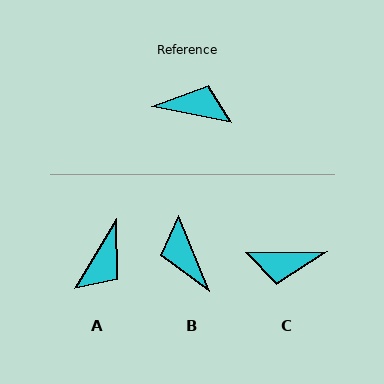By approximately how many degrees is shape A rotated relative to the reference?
Approximately 110 degrees clockwise.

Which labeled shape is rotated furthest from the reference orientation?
C, about 168 degrees away.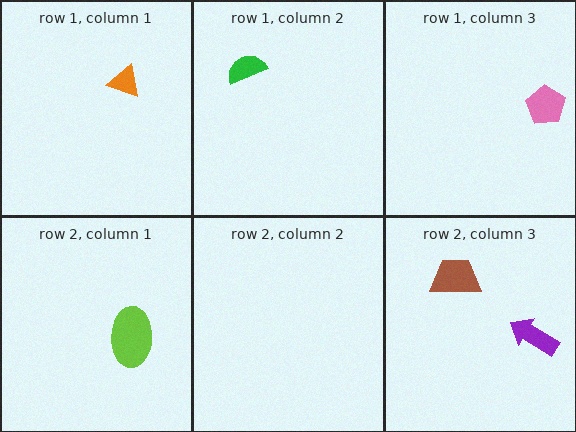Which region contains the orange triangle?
The row 1, column 1 region.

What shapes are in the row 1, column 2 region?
The green semicircle.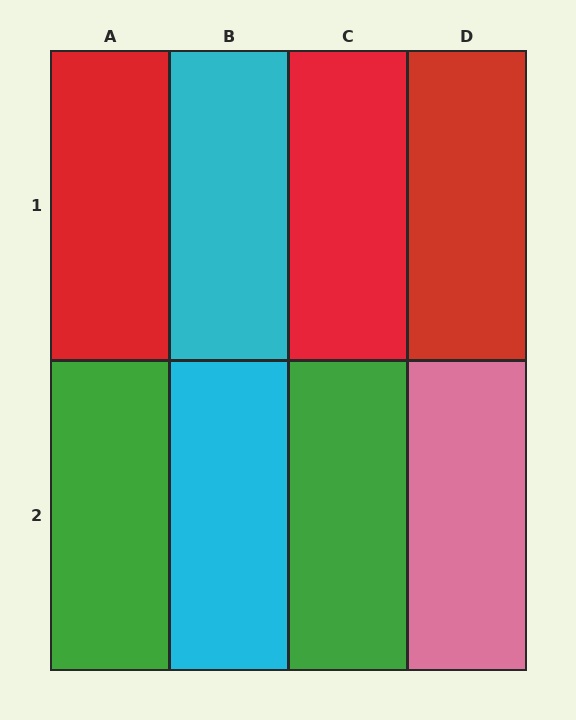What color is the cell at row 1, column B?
Cyan.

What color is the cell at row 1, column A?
Red.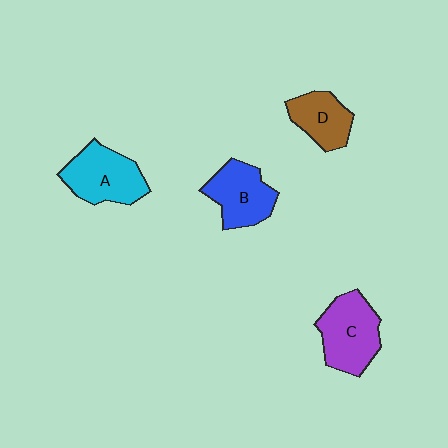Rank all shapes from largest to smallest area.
From largest to smallest: C (purple), A (cyan), B (blue), D (brown).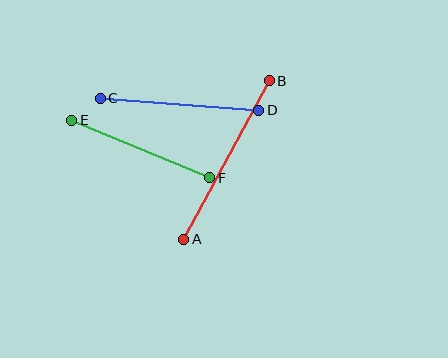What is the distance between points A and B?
The distance is approximately 180 pixels.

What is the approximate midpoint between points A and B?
The midpoint is at approximately (226, 160) pixels.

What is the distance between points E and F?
The distance is approximately 150 pixels.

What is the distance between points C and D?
The distance is approximately 159 pixels.